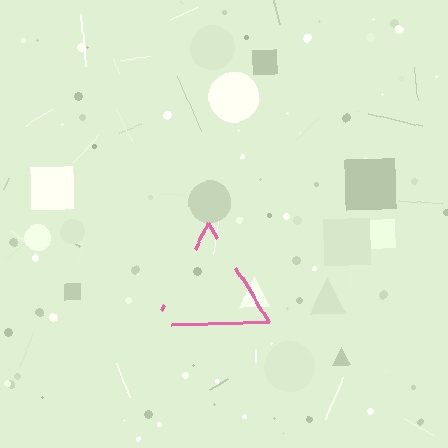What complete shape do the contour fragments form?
The contour fragments form a triangle.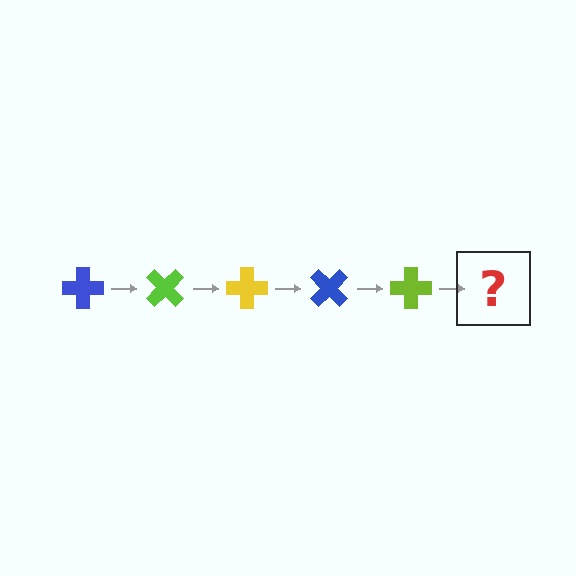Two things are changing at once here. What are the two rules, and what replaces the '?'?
The two rules are that it rotates 45 degrees each step and the color cycles through blue, lime, and yellow. The '?' should be a yellow cross, rotated 225 degrees from the start.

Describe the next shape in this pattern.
It should be a yellow cross, rotated 225 degrees from the start.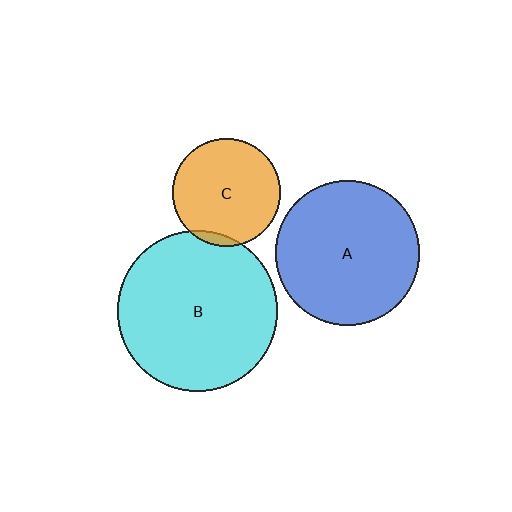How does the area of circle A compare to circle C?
Approximately 1.8 times.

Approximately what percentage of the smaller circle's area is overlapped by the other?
Approximately 5%.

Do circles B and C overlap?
Yes.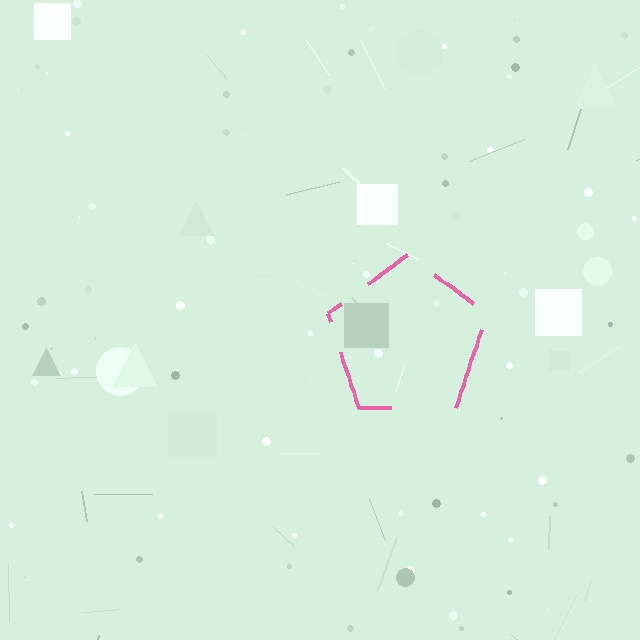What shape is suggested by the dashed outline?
The dashed outline suggests a pentagon.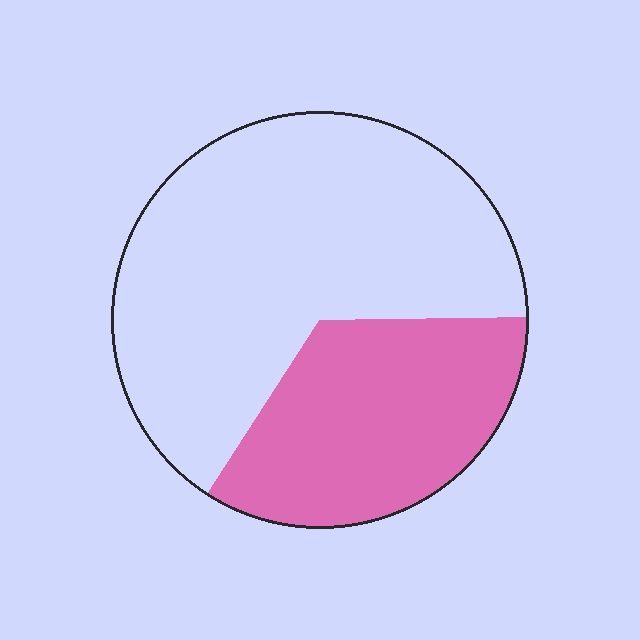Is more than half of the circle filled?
No.